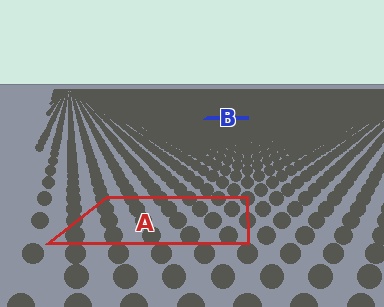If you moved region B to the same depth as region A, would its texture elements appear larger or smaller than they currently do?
They would appear larger. At a closer depth, the same texture elements are projected at a bigger on-screen size.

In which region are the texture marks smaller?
The texture marks are smaller in region B, because it is farther away.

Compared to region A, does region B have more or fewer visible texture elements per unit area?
Region B has more texture elements per unit area — they are packed more densely because it is farther away.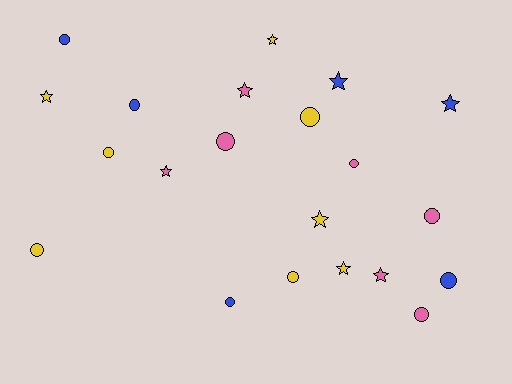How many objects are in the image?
There are 21 objects.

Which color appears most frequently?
Yellow, with 8 objects.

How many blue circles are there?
There are 4 blue circles.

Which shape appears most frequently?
Circle, with 12 objects.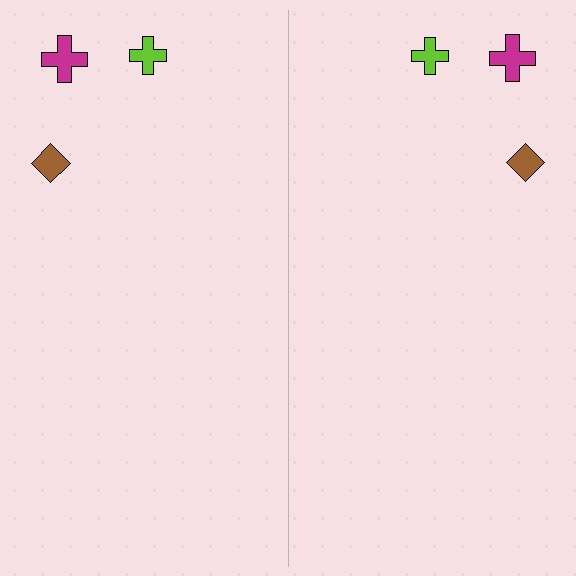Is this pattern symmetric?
Yes, this pattern has bilateral (reflection) symmetry.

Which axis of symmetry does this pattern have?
The pattern has a vertical axis of symmetry running through the center of the image.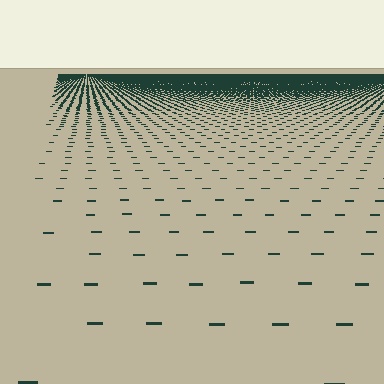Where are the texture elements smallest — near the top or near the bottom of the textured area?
Near the top.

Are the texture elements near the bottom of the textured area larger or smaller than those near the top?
Larger. Near the bottom, elements are closer to the viewer and appear at a bigger on-screen size.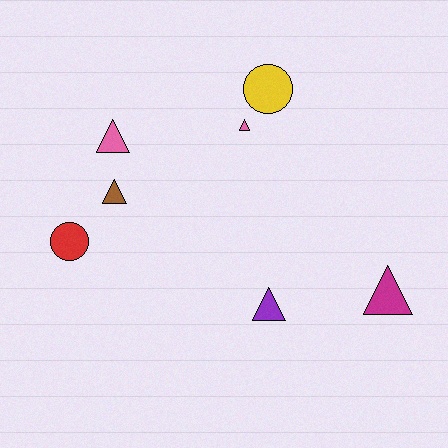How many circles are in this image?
There are 2 circles.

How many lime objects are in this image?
There are no lime objects.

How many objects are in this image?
There are 7 objects.